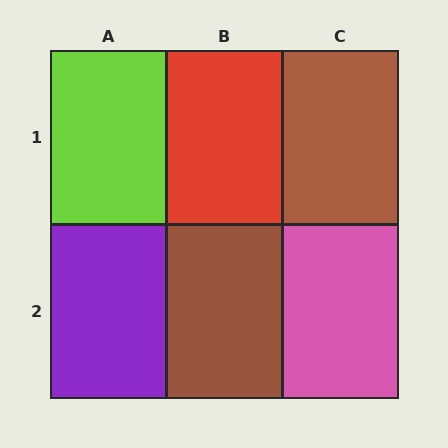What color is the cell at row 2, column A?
Purple.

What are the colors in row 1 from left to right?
Lime, red, brown.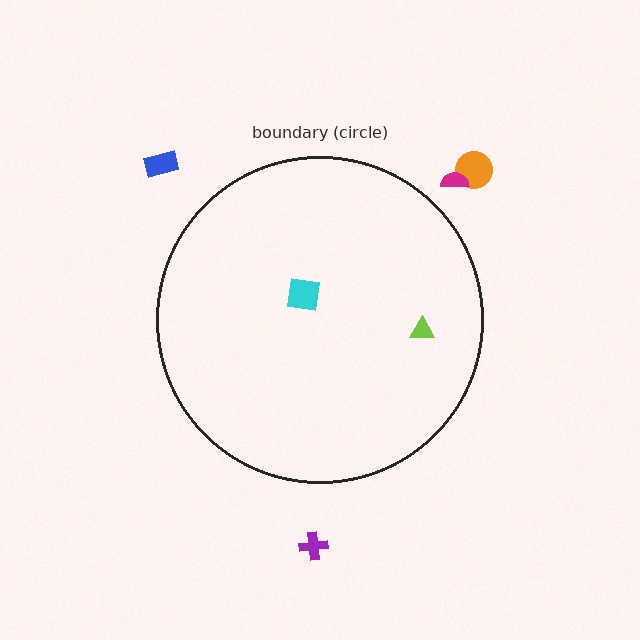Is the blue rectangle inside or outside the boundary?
Outside.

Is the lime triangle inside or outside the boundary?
Inside.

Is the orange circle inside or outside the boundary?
Outside.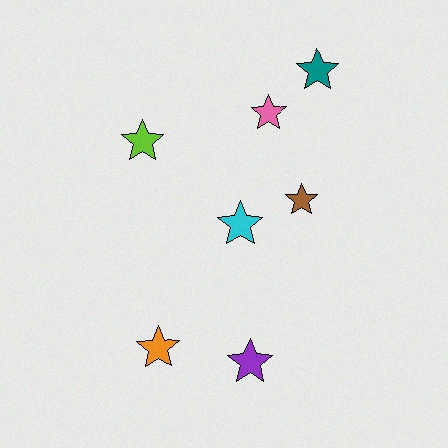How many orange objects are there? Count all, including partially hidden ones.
There is 1 orange object.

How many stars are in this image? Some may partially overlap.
There are 7 stars.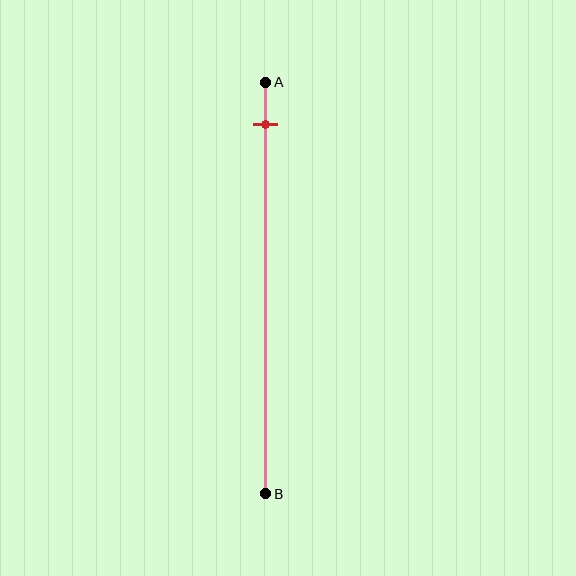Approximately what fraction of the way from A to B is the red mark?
The red mark is approximately 10% of the way from A to B.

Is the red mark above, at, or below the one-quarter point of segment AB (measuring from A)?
The red mark is above the one-quarter point of segment AB.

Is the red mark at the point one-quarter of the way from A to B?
No, the mark is at about 10% from A, not at the 25% one-quarter point.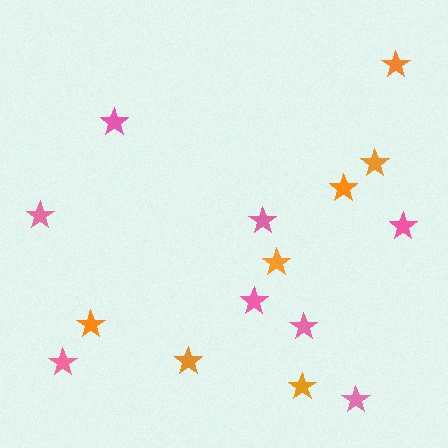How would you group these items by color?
There are 2 groups: one group of orange stars (7) and one group of pink stars (8).